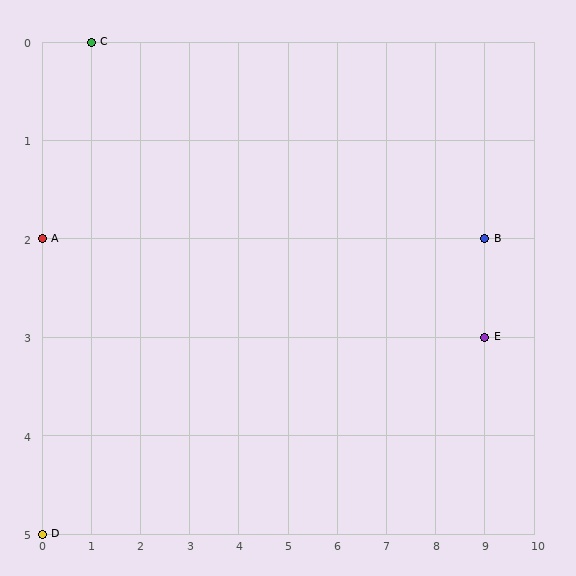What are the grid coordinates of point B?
Point B is at grid coordinates (9, 2).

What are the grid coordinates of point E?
Point E is at grid coordinates (9, 3).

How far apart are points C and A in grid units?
Points C and A are 1 column and 2 rows apart (about 2.2 grid units diagonally).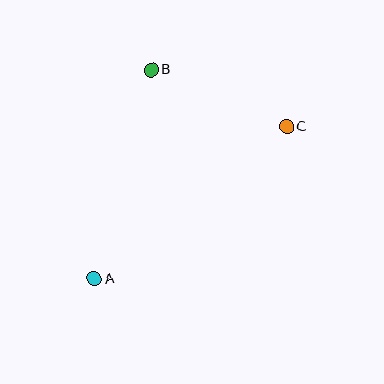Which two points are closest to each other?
Points B and C are closest to each other.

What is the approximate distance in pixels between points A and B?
The distance between A and B is approximately 217 pixels.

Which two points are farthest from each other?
Points A and C are farthest from each other.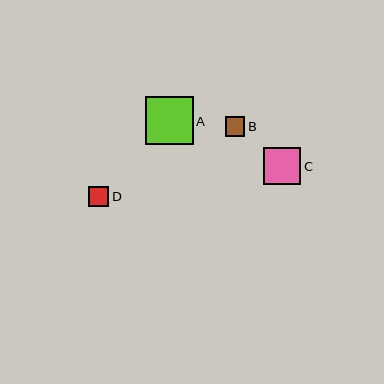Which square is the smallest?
Square B is the smallest with a size of approximately 20 pixels.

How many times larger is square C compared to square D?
Square C is approximately 1.8 times the size of square D.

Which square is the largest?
Square A is the largest with a size of approximately 48 pixels.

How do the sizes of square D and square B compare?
Square D and square B are approximately the same size.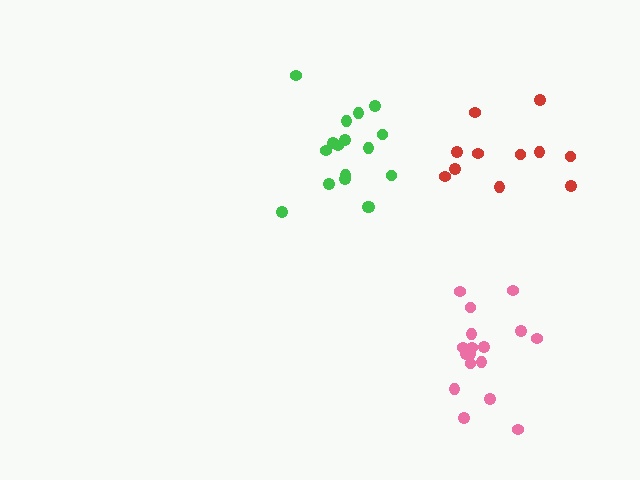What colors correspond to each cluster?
The clusters are colored: pink, green, red.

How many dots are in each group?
Group 1: 17 dots, Group 2: 17 dots, Group 3: 11 dots (45 total).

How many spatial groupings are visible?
There are 3 spatial groupings.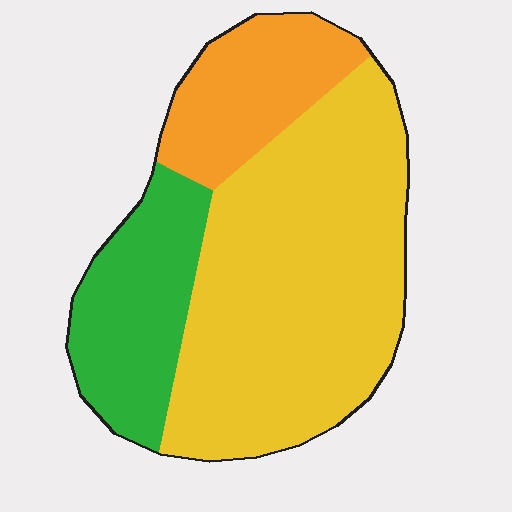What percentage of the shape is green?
Green takes up about one fifth (1/5) of the shape.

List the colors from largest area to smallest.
From largest to smallest: yellow, green, orange.